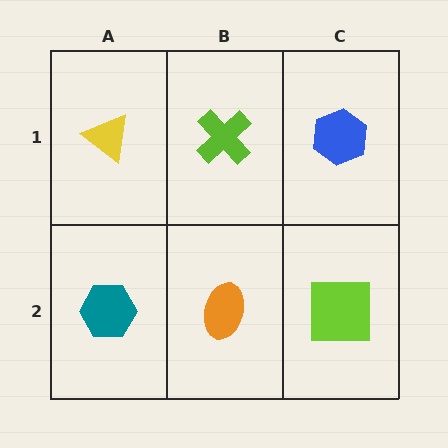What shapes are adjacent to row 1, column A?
A teal hexagon (row 2, column A), a lime cross (row 1, column B).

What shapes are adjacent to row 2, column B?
A lime cross (row 1, column B), a teal hexagon (row 2, column A), a lime square (row 2, column C).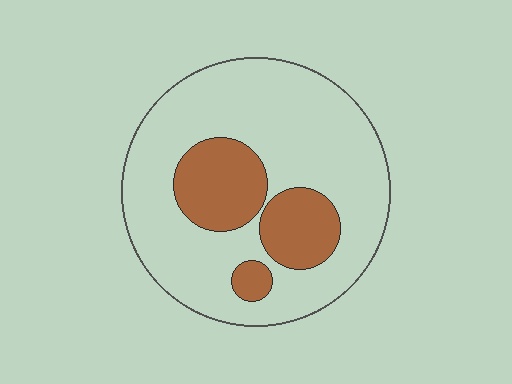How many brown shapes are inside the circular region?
3.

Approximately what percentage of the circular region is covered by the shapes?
Approximately 25%.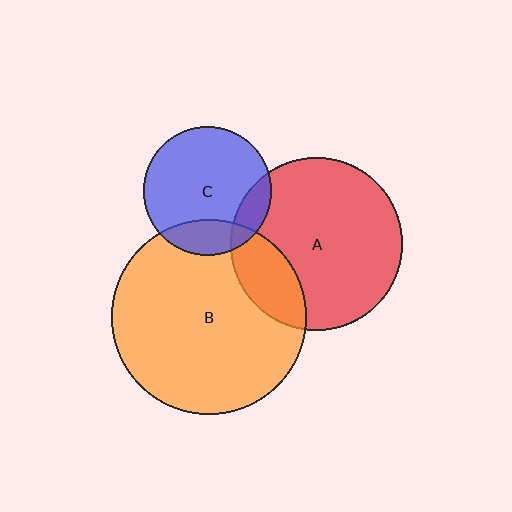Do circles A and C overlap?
Yes.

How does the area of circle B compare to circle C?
Approximately 2.3 times.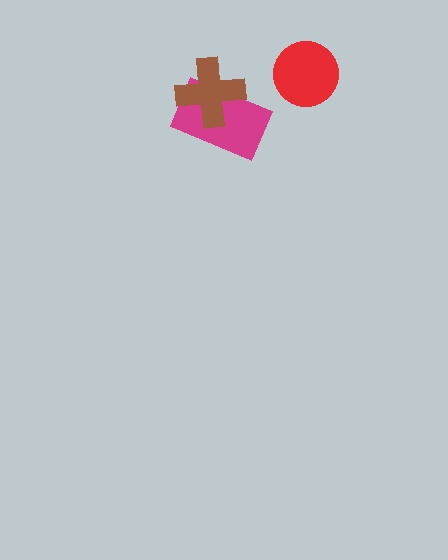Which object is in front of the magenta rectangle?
The brown cross is in front of the magenta rectangle.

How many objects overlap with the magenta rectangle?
1 object overlaps with the magenta rectangle.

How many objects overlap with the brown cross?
1 object overlaps with the brown cross.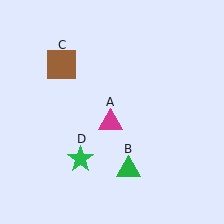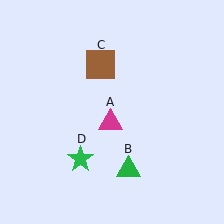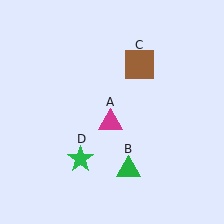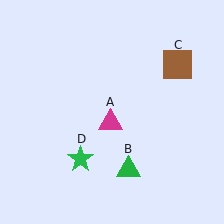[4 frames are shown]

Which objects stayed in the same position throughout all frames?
Magenta triangle (object A) and green triangle (object B) and green star (object D) remained stationary.